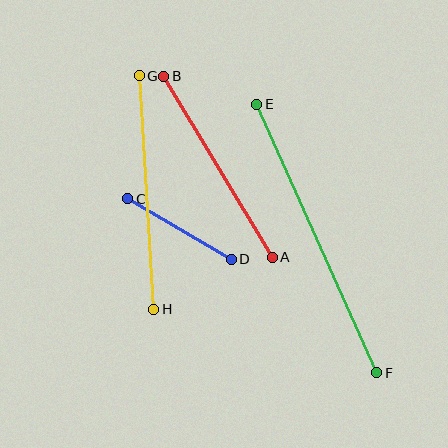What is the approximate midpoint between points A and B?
The midpoint is at approximately (218, 167) pixels.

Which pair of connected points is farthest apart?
Points E and F are farthest apart.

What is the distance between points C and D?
The distance is approximately 120 pixels.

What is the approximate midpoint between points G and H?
The midpoint is at approximately (146, 192) pixels.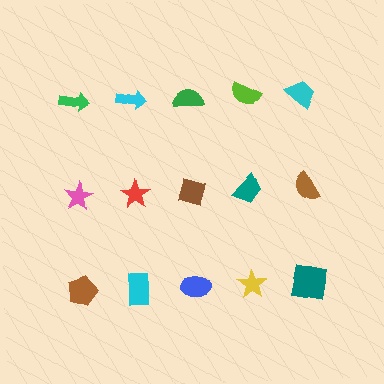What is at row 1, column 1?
A green arrow.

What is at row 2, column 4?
A teal trapezoid.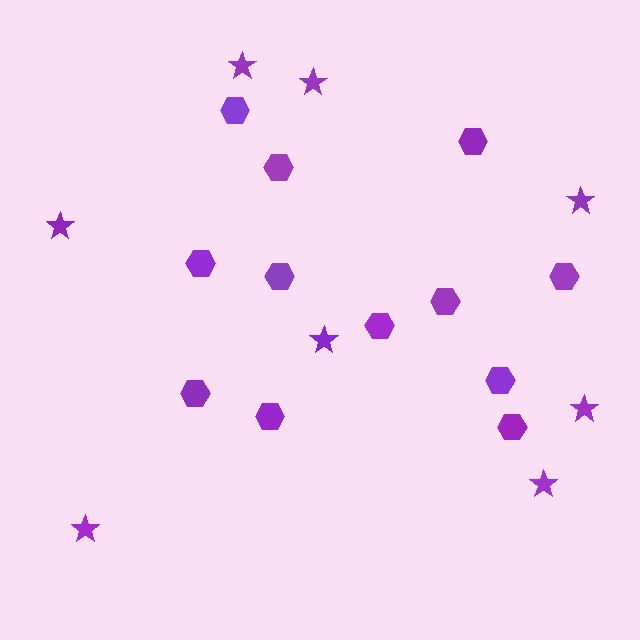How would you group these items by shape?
There are 2 groups: one group of hexagons (12) and one group of stars (8).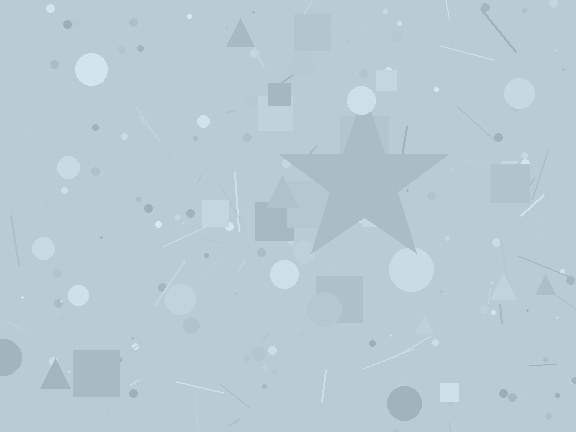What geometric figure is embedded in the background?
A star is embedded in the background.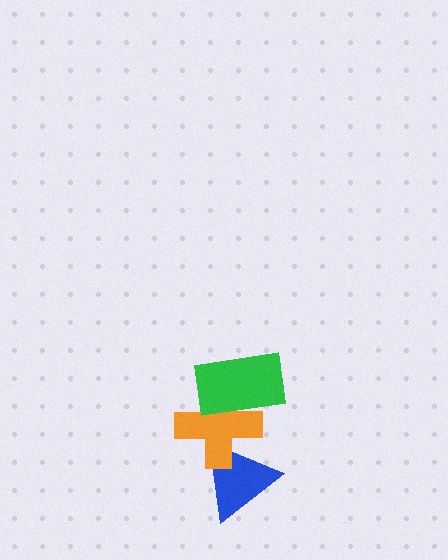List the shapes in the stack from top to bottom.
From top to bottom: the green rectangle, the orange cross, the blue triangle.